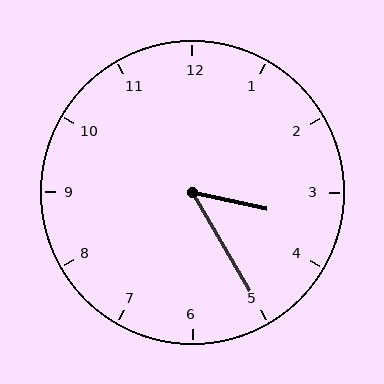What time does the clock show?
3:25.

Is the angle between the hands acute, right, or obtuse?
It is acute.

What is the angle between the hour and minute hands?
Approximately 48 degrees.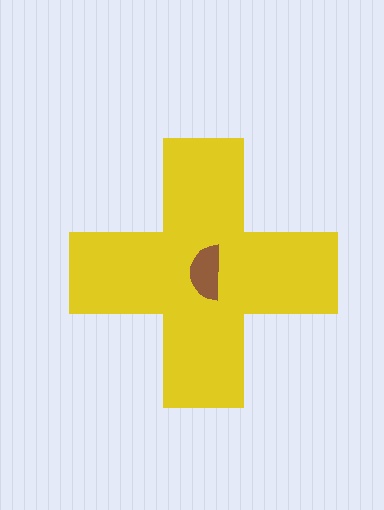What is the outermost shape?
The yellow cross.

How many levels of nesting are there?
2.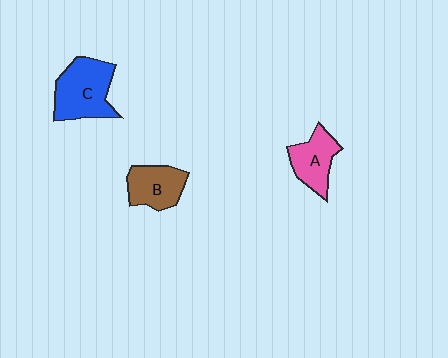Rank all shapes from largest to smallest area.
From largest to smallest: C (blue), B (brown), A (pink).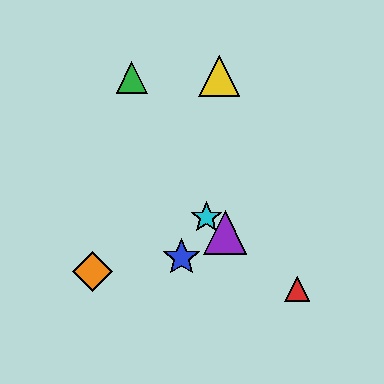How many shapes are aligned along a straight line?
3 shapes (the red triangle, the purple triangle, the cyan star) are aligned along a straight line.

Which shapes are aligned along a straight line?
The red triangle, the purple triangle, the cyan star are aligned along a straight line.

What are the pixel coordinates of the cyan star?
The cyan star is at (206, 217).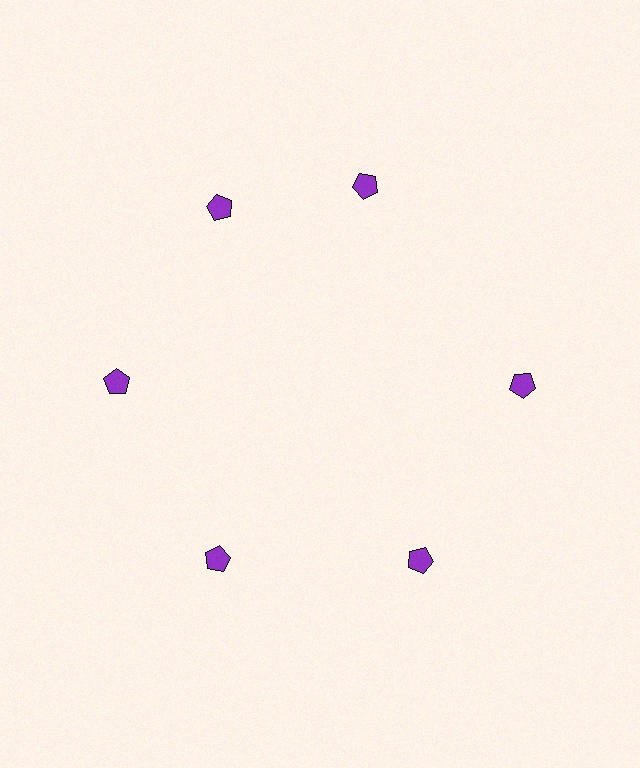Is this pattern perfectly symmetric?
No. The 6 purple pentagons are arranged in a ring, but one element near the 1 o'clock position is rotated out of alignment along the ring, breaking the 6-fold rotational symmetry.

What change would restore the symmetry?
The symmetry would be restored by rotating it back into even spacing with its neighbors so that all 6 pentagons sit at equal angles and equal distance from the center.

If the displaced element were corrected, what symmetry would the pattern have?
It would have 6-fold rotational symmetry — the pattern would map onto itself every 60 degrees.